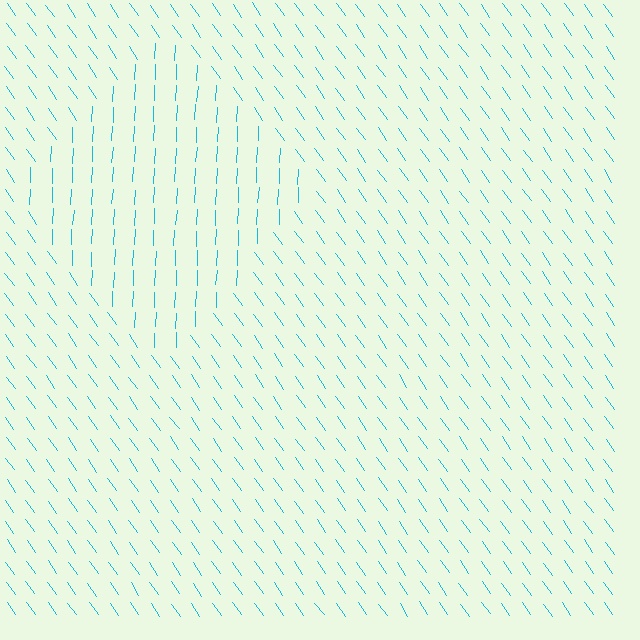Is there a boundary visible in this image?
Yes, there is a texture boundary formed by a change in line orientation.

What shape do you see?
I see a diamond.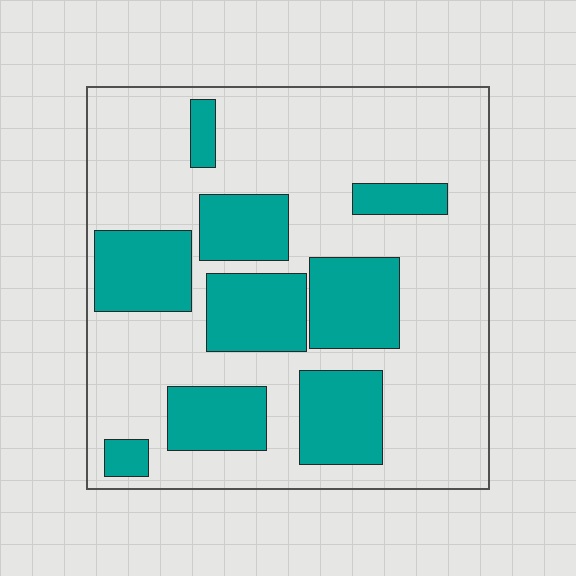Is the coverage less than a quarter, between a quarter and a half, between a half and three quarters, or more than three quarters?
Between a quarter and a half.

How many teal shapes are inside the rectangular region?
9.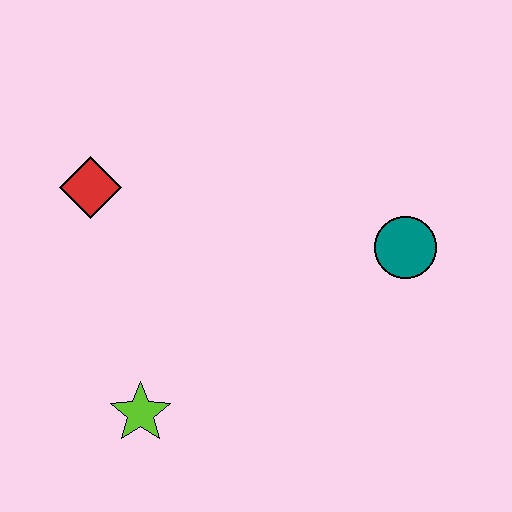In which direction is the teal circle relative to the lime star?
The teal circle is to the right of the lime star.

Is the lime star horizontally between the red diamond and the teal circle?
Yes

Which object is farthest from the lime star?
The teal circle is farthest from the lime star.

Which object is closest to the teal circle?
The lime star is closest to the teal circle.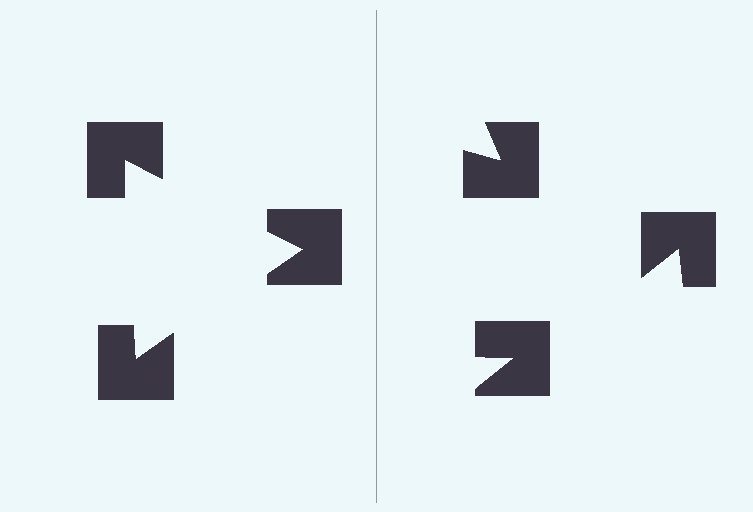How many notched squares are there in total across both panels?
6 — 3 on each side.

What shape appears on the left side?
An illusory triangle.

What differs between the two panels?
The notched squares are positioned identically on both sides; only the wedge orientations differ. On the left they align to a triangle; on the right they are misaligned.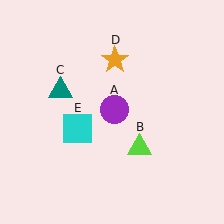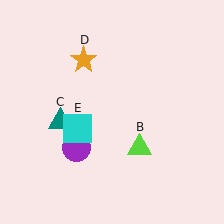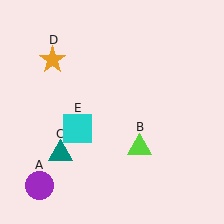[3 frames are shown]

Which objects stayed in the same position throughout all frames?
Lime triangle (object B) and cyan square (object E) remained stationary.